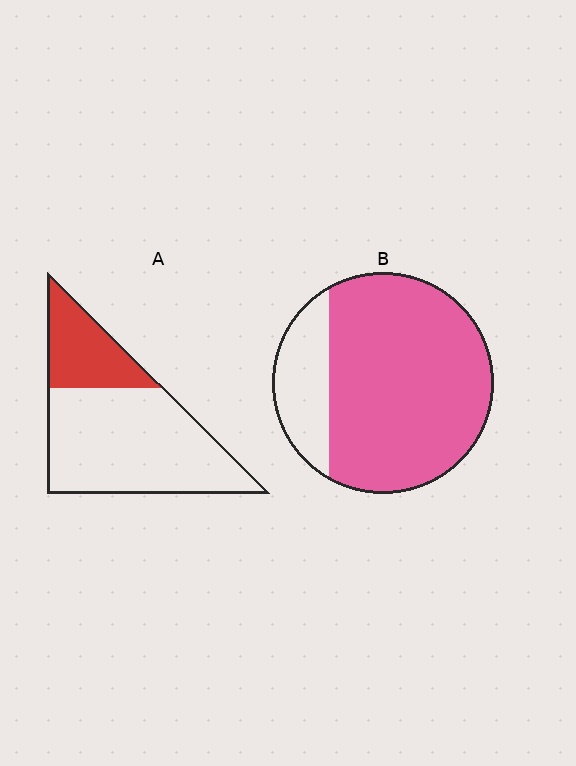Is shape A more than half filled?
No.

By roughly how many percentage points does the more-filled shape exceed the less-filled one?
By roughly 50 percentage points (B over A).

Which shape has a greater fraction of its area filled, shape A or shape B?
Shape B.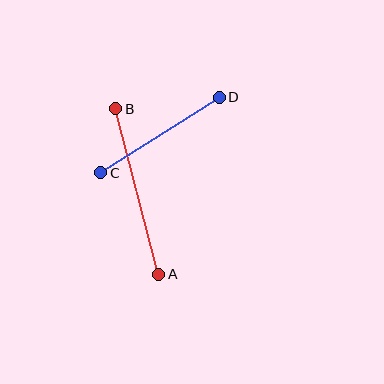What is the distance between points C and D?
The distance is approximately 140 pixels.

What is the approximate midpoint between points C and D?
The midpoint is at approximately (160, 135) pixels.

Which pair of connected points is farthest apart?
Points A and B are farthest apart.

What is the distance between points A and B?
The distance is approximately 171 pixels.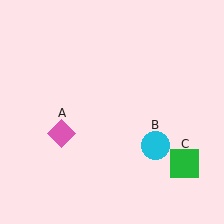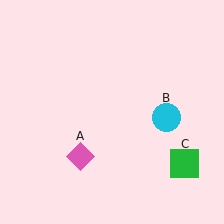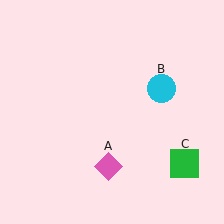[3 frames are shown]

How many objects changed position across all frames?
2 objects changed position: pink diamond (object A), cyan circle (object B).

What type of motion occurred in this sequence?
The pink diamond (object A), cyan circle (object B) rotated counterclockwise around the center of the scene.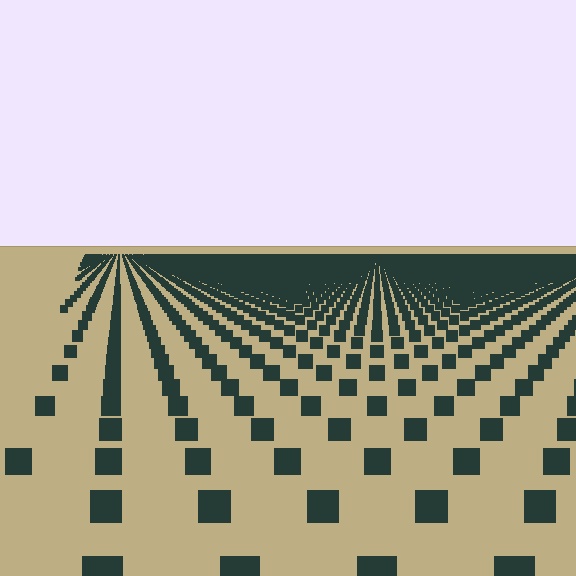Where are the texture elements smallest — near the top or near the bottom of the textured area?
Near the top.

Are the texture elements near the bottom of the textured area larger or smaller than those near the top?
Larger. Near the bottom, elements are closer to the viewer and appear at a bigger on-screen size.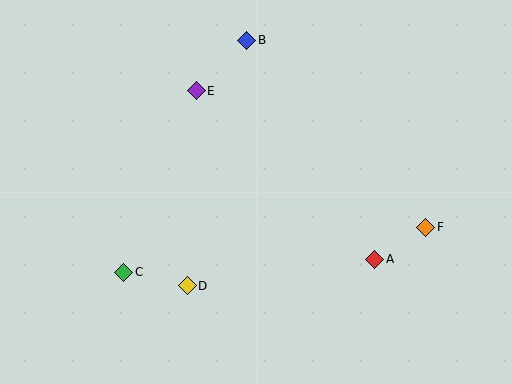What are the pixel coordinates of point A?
Point A is at (375, 259).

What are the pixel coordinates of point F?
Point F is at (426, 227).